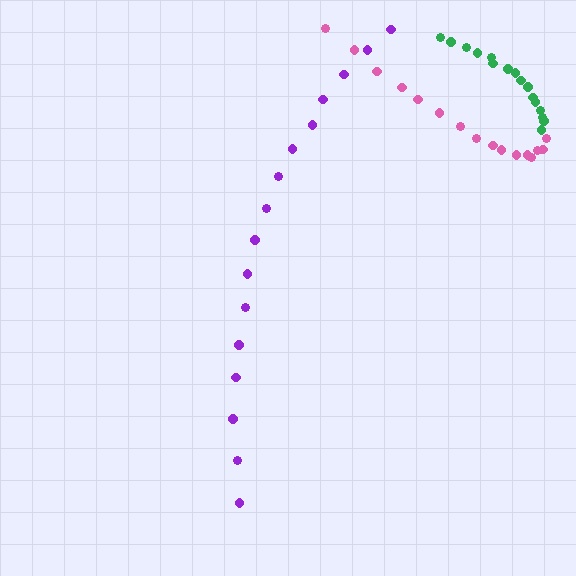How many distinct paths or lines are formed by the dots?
There are 3 distinct paths.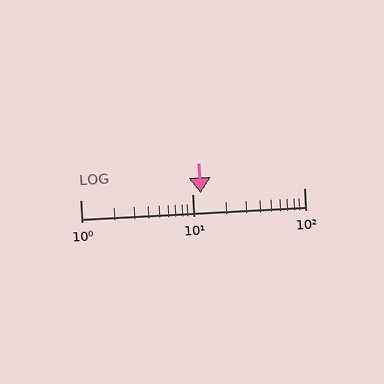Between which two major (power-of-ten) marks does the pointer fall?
The pointer is between 10 and 100.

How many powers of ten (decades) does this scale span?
The scale spans 2 decades, from 1 to 100.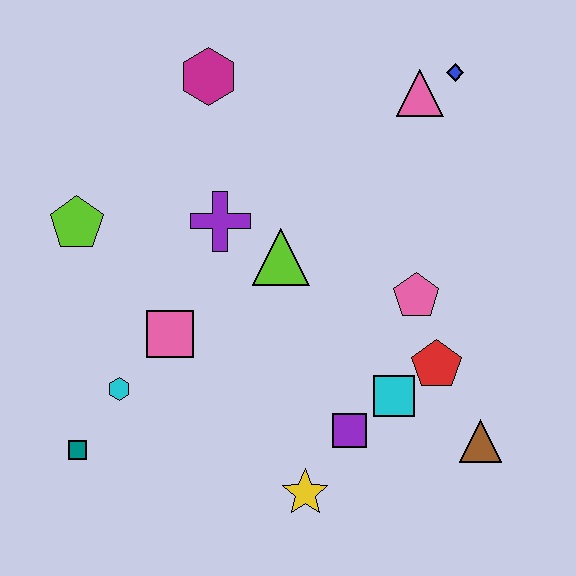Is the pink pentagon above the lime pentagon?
No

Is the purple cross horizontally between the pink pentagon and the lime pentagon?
Yes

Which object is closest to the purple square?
The cyan square is closest to the purple square.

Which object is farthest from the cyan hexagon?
The blue diamond is farthest from the cyan hexagon.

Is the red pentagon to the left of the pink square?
No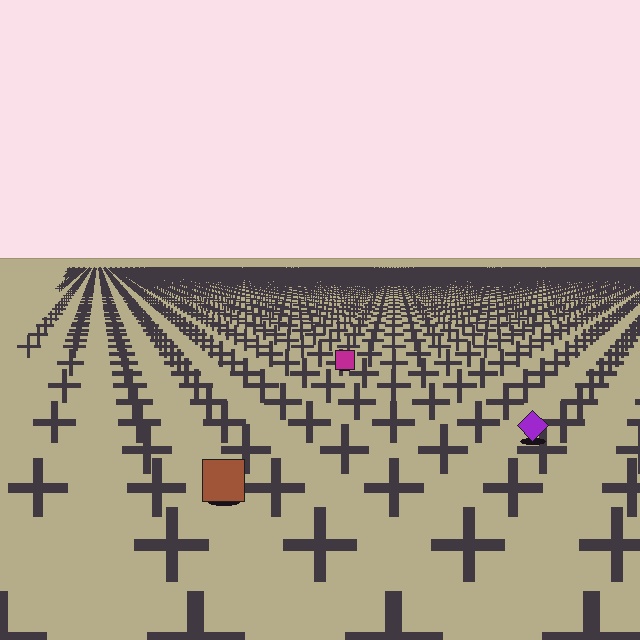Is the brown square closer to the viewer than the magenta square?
Yes. The brown square is closer — you can tell from the texture gradient: the ground texture is coarser near it.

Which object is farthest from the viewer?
The magenta square is farthest from the viewer. It appears smaller and the ground texture around it is denser.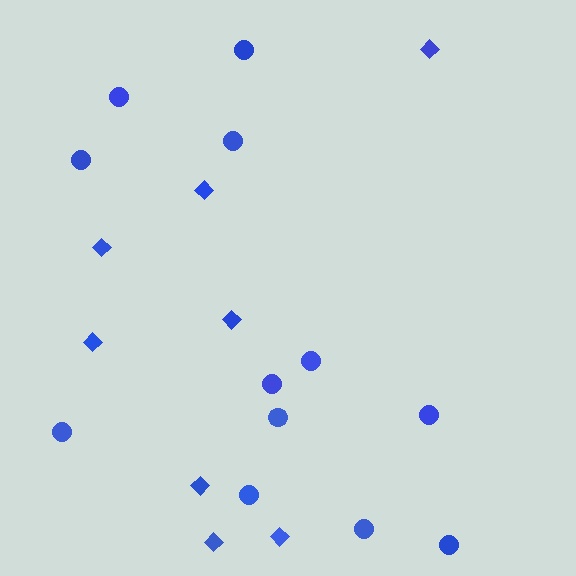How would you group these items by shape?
There are 2 groups: one group of circles (12) and one group of diamonds (8).